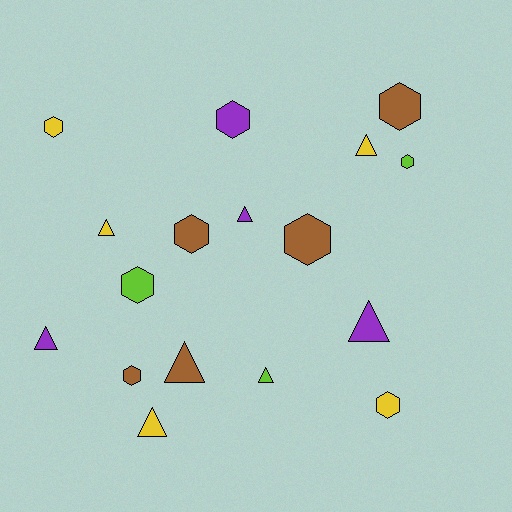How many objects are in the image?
There are 17 objects.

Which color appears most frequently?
Yellow, with 5 objects.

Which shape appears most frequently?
Hexagon, with 9 objects.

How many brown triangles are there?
There is 1 brown triangle.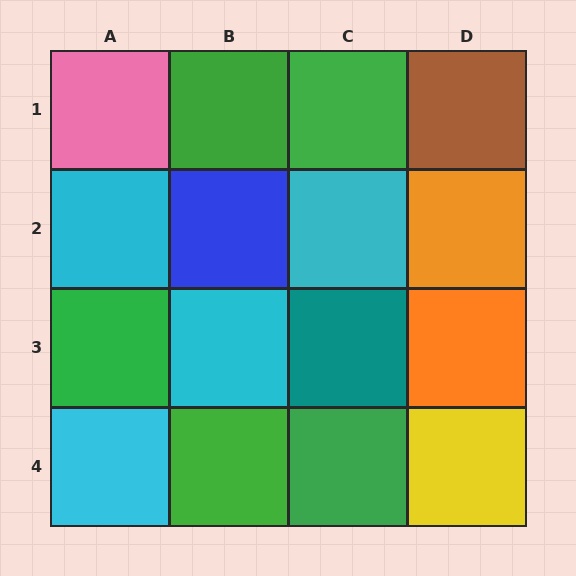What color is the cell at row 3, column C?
Teal.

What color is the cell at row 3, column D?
Orange.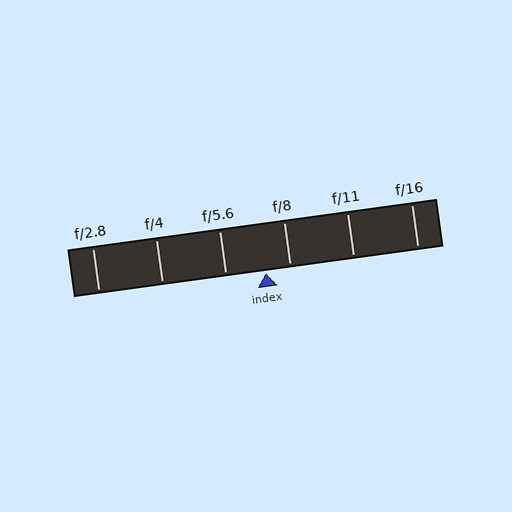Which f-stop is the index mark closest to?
The index mark is closest to f/8.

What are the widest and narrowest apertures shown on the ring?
The widest aperture shown is f/2.8 and the narrowest is f/16.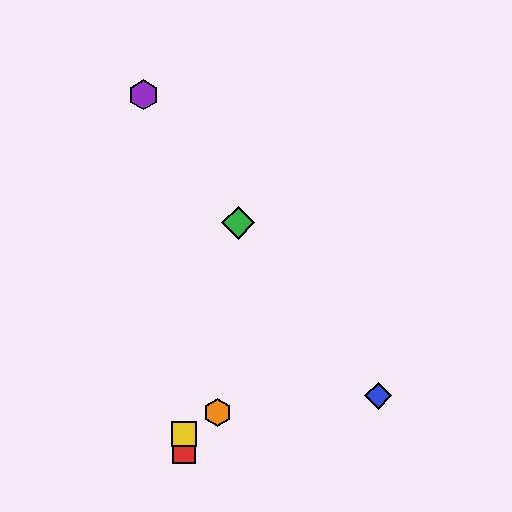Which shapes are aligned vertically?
The red square, the yellow square are aligned vertically.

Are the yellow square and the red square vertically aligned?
Yes, both are at x≈184.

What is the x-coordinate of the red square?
The red square is at x≈184.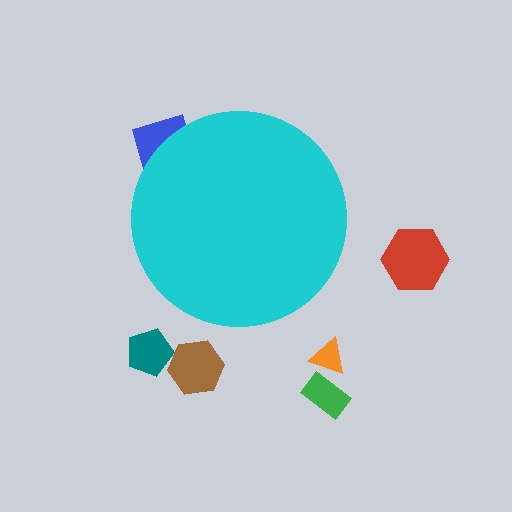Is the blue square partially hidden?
Yes, the blue square is partially hidden behind the cyan circle.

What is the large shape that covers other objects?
A cyan circle.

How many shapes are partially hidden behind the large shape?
1 shape is partially hidden.